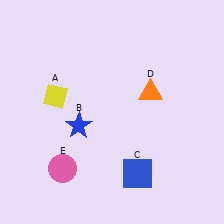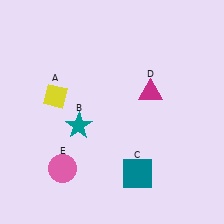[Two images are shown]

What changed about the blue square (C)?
In Image 1, C is blue. In Image 2, it changed to teal.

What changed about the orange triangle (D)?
In Image 1, D is orange. In Image 2, it changed to magenta.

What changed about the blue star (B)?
In Image 1, B is blue. In Image 2, it changed to teal.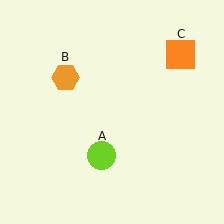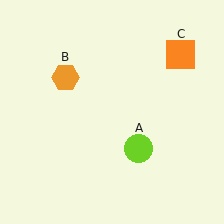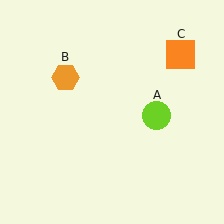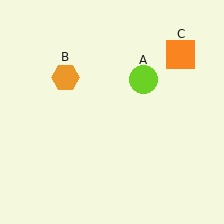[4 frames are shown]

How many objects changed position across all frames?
1 object changed position: lime circle (object A).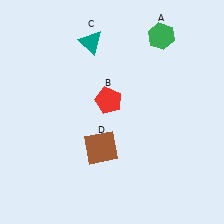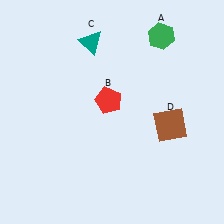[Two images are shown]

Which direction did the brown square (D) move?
The brown square (D) moved right.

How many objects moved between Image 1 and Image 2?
1 object moved between the two images.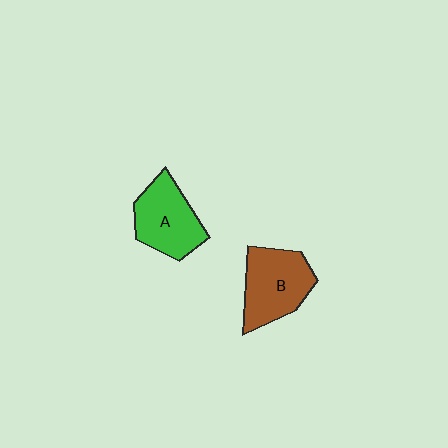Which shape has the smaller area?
Shape A (green).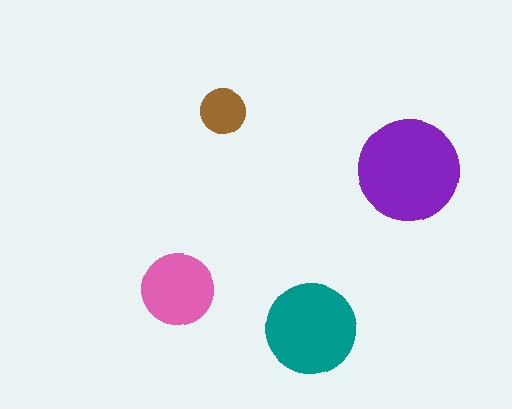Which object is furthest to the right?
The purple circle is rightmost.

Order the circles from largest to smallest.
the purple one, the teal one, the pink one, the brown one.